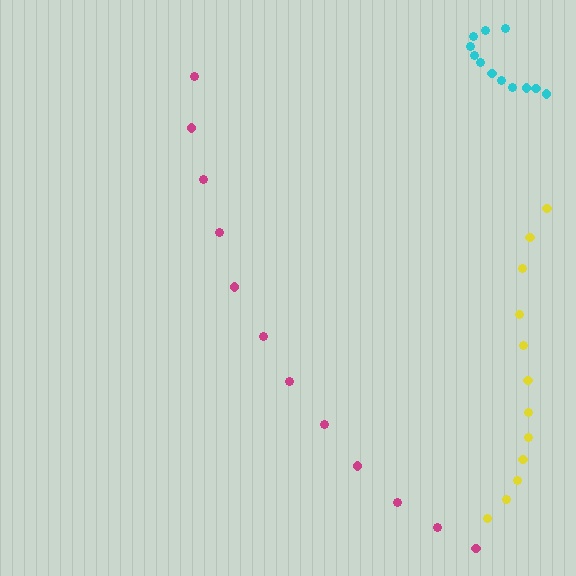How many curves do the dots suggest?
There are 3 distinct paths.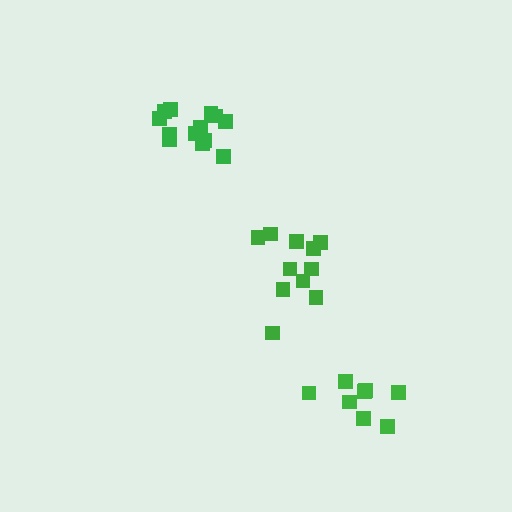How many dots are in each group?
Group 1: 11 dots, Group 2: 13 dots, Group 3: 8 dots (32 total).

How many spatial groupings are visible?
There are 3 spatial groupings.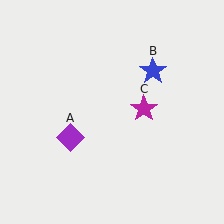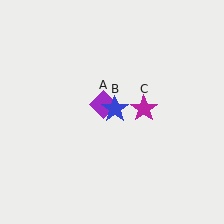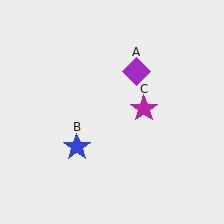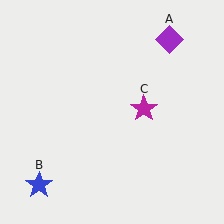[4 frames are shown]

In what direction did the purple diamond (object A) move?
The purple diamond (object A) moved up and to the right.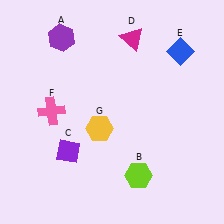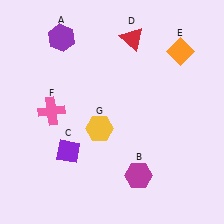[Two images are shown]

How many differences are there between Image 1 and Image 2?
There are 3 differences between the two images.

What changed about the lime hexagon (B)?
In Image 1, B is lime. In Image 2, it changed to magenta.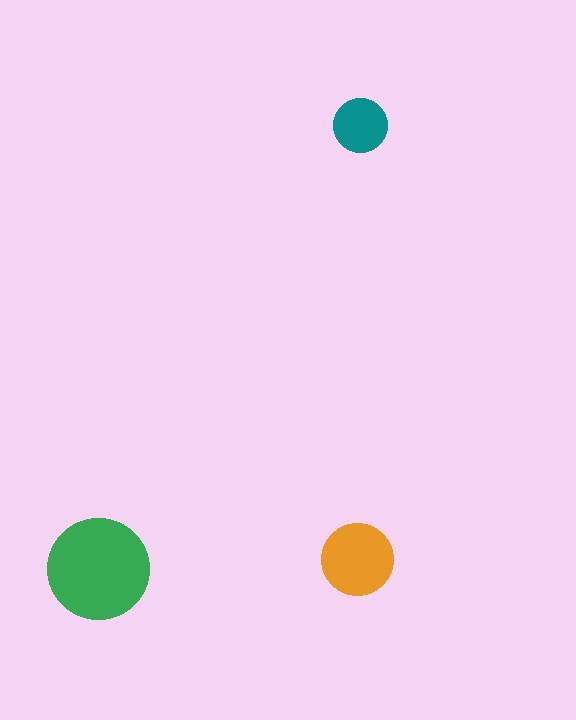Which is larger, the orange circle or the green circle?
The green one.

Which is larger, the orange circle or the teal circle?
The orange one.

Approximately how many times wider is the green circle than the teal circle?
About 2 times wider.